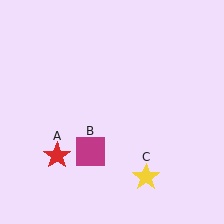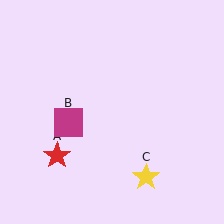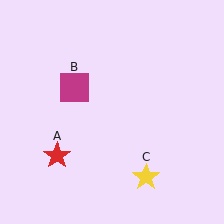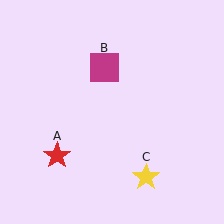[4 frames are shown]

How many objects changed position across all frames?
1 object changed position: magenta square (object B).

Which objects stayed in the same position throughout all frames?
Red star (object A) and yellow star (object C) remained stationary.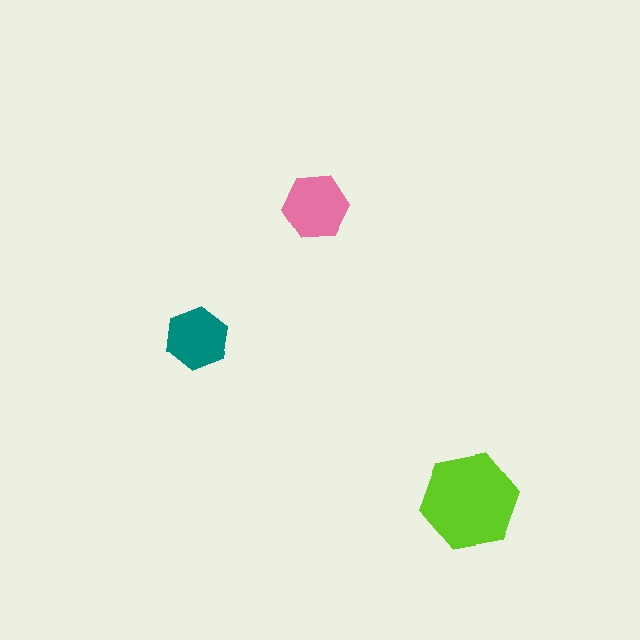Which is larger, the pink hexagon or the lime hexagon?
The lime one.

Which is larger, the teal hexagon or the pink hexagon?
The pink one.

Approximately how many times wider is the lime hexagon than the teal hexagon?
About 1.5 times wider.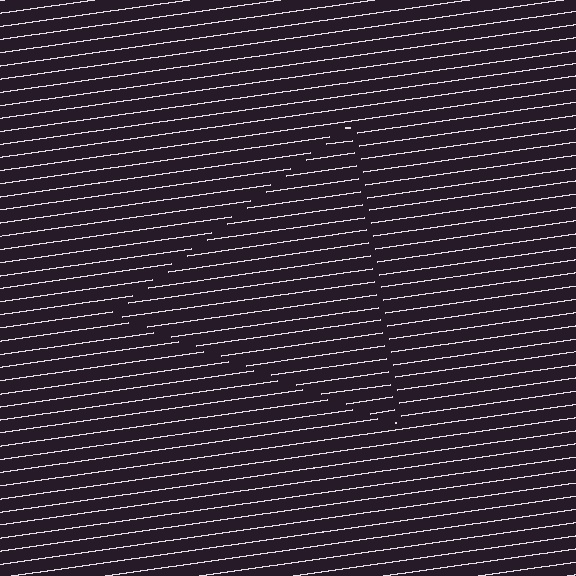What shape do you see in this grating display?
An illusory triangle. The interior of the shape contains the same grating, shifted by half a period — the contour is defined by the phase discontinuity where line-ends from the inner and outer gratings abut.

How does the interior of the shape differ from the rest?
The interior of the shape contains the same grating, shifted by half a period — the contour is defined by the phase discontinuity where line-ends from the inner and outer gratings abut.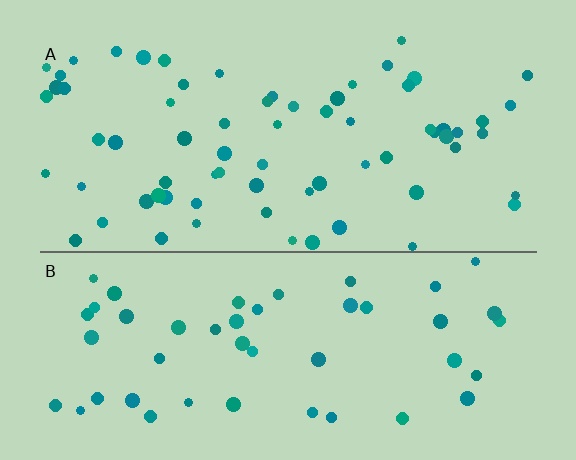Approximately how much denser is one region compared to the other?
Approximately 1.4× — region A over region B.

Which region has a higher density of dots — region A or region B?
A (the top).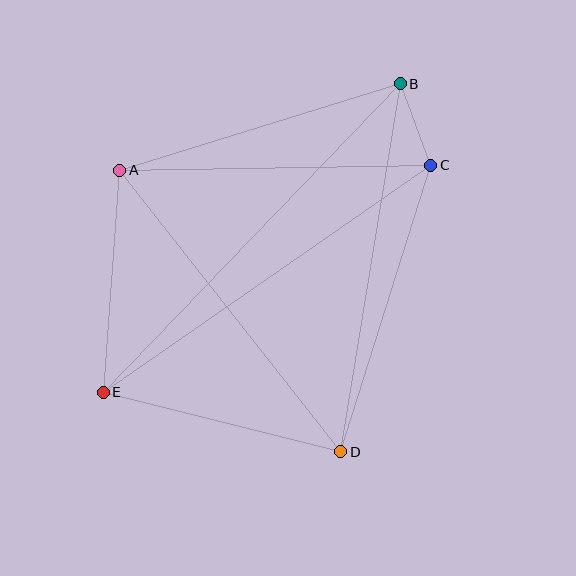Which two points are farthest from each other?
Points B and E are farthest from each other.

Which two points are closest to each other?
Points B and C are closest to each other.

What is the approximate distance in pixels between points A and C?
The distance between A and C is approximately 311 pixels.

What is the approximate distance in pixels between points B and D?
The distance between B and D is approximately 373 pixels.